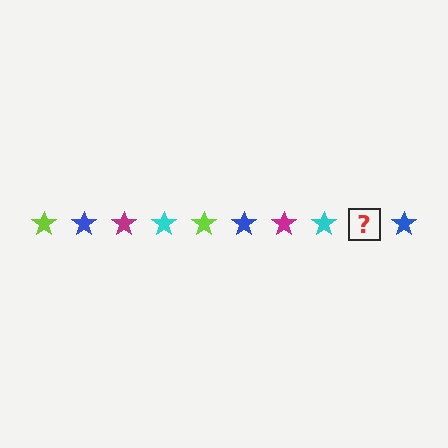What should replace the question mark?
The question mark should be replaced with a lime star.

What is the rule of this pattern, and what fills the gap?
The rule is that the pattern cycles through lime, blue, magenta, cyan stars. The gap should be filled with a lime star.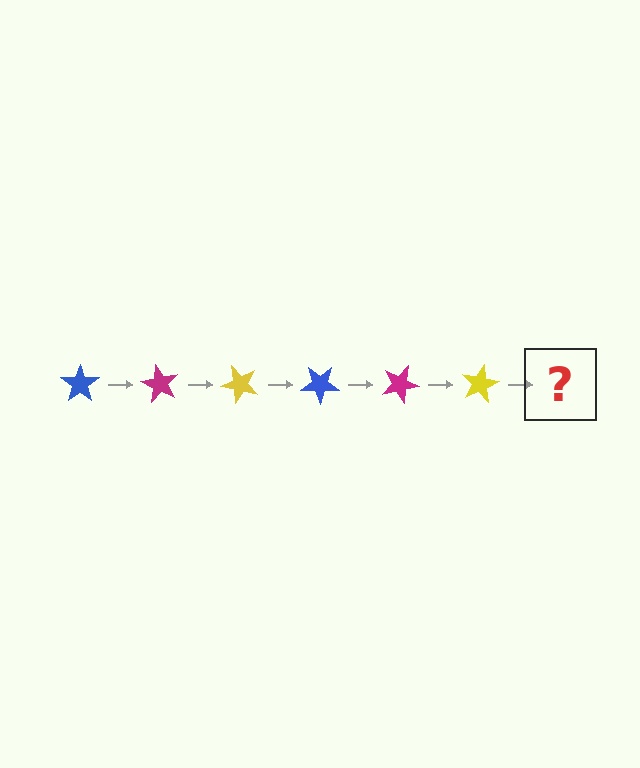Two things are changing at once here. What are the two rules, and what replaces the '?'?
The two rules are that it rotates 60 degrees each step and the color cycles through blue, magenta, and yellow. The '?' should be a blue star, rotated 360 degrees from the start.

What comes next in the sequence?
The next element should be a blue star, rotated 360 degrees from the start.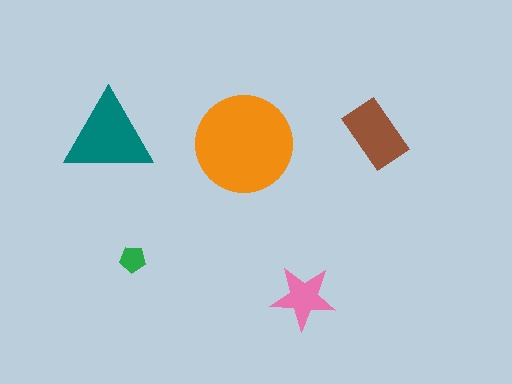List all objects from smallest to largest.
The green pentagon, the pink star, the brown rectangle, the teal triangle, the orange circle.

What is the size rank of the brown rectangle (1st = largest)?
3rd.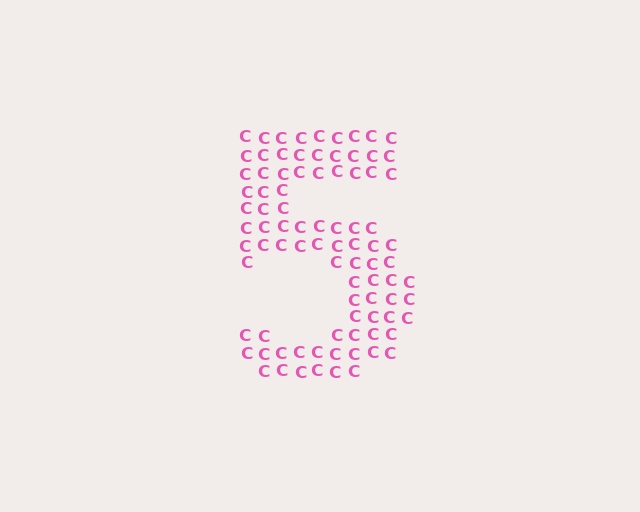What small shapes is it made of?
It is made of small letter C's.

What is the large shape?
The large shape is the digit 5.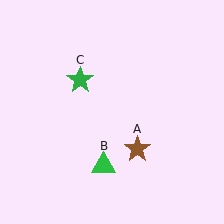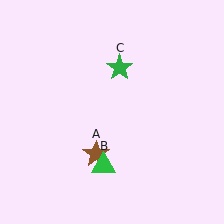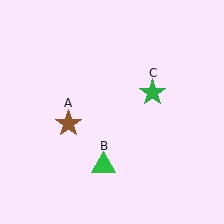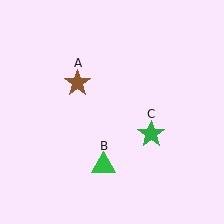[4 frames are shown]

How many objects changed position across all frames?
2 objects changed position: brown star (object A), green star (object C).